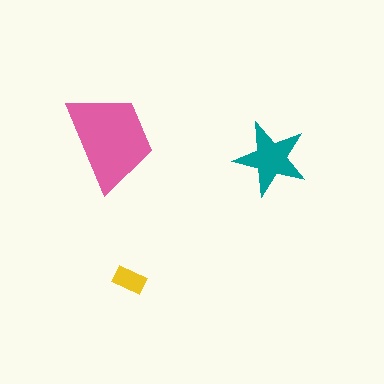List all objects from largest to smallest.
The pink trapezoid, the teal star, the yellow rectangle.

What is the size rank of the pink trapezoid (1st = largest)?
1st.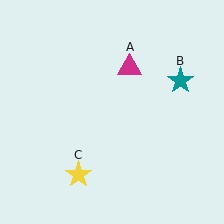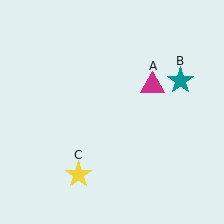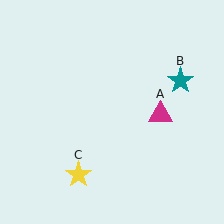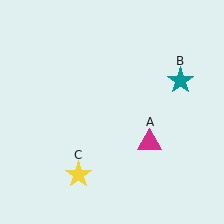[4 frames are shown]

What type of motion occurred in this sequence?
The magenta triangle (object A) rotated clockwise around the center of the scene.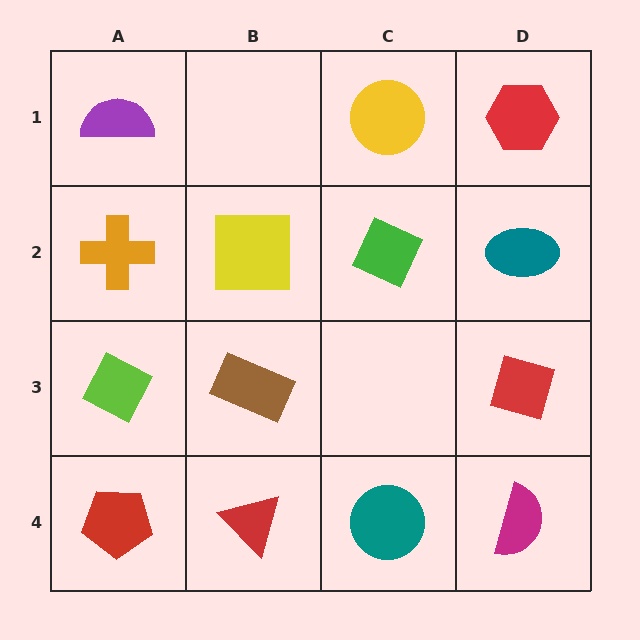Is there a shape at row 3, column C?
No, that cell is empty.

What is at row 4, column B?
A red triangle.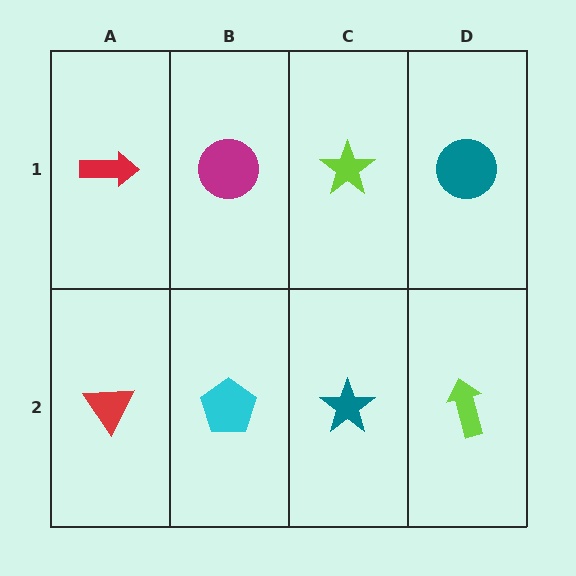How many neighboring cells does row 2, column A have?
2.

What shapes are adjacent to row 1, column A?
A red triangle (row 2, column A), a magenta circle (row 1, column B).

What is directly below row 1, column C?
A teal star.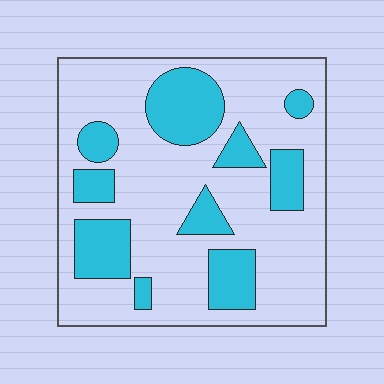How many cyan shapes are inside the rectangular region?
10.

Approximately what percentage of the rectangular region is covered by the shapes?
Approximately 30%.